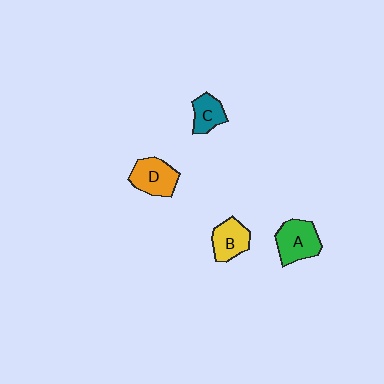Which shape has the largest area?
Shape A (green).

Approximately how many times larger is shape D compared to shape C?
Approximately 1.4 times.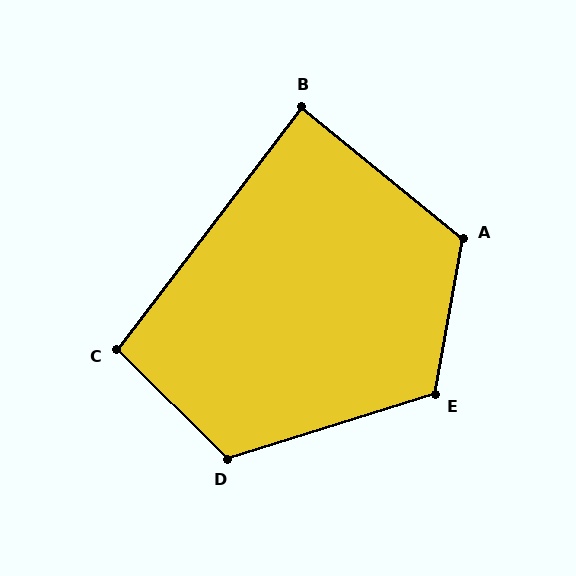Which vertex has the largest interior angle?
A, at approximately 119 degrees.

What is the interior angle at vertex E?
Approximately 117 degrees (obtuse).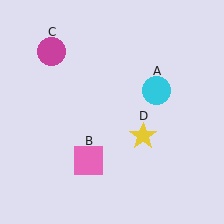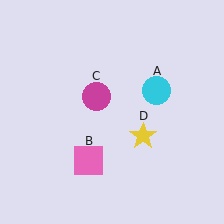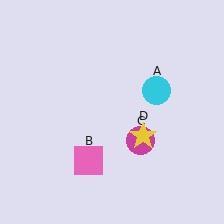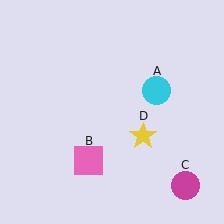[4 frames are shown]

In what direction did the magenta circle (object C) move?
The magenta circle (object C) moved down and to the right.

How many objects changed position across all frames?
1 object changed position: magenta circle (object C).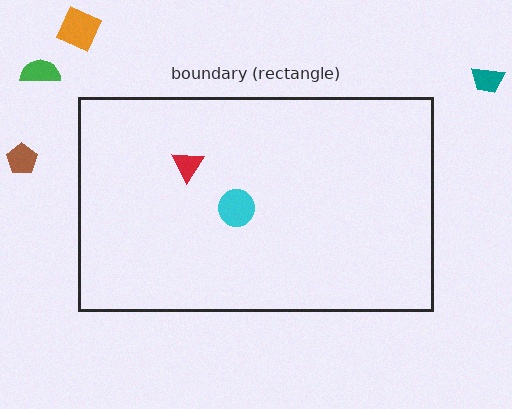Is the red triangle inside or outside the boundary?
Inside.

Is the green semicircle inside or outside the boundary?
Outside.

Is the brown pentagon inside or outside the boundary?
Outside.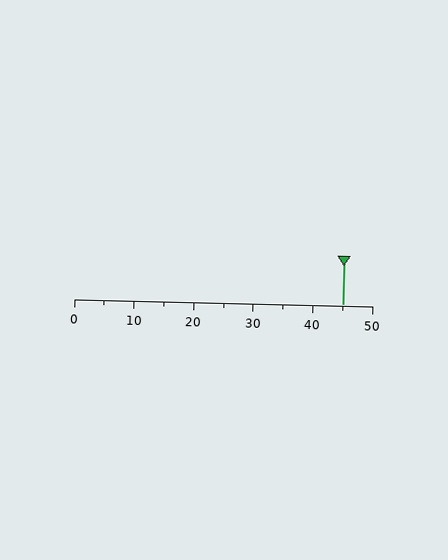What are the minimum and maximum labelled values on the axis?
The axis runs from 0 to 50.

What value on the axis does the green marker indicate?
The marker indicates approximately 45.